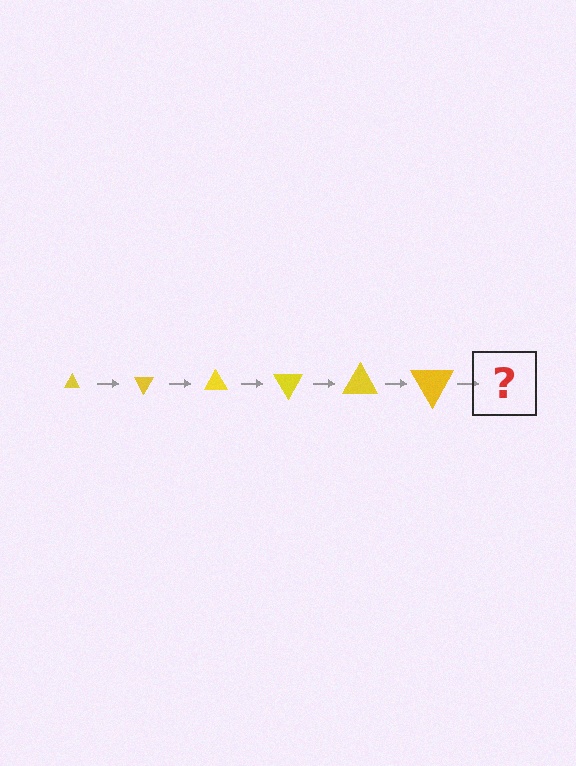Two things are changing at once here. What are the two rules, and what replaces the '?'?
The two rules are that the triangle grows larger each step and it rotates 60 degrees each step. The '?' should be a triangle, larger than the previous one and rotated 360 degrees from the start.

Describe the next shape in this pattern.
It should be a triangle, larger than the previous one and rotated 360 degrees from the start.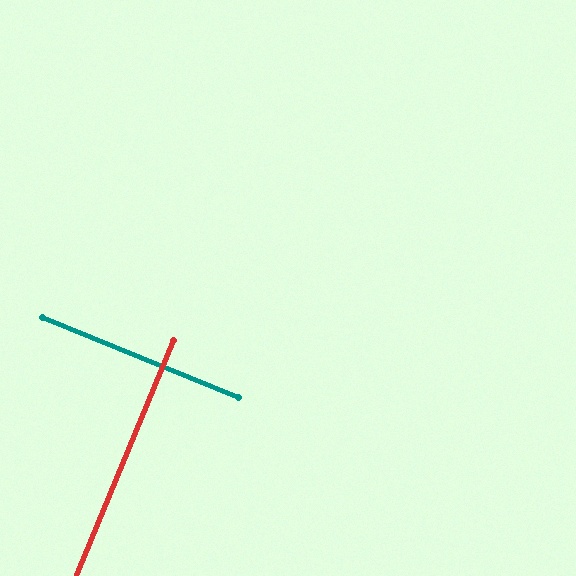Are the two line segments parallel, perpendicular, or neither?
Perpendicular — they meet at approximately 90°.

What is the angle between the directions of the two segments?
Approximately 90 degrees.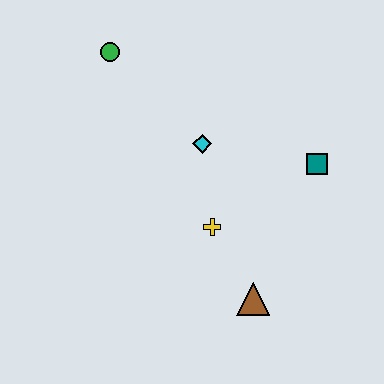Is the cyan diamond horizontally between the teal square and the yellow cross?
No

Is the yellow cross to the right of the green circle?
Yes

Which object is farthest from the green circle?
The brown triangle is farthest from the green circle.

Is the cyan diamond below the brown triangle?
No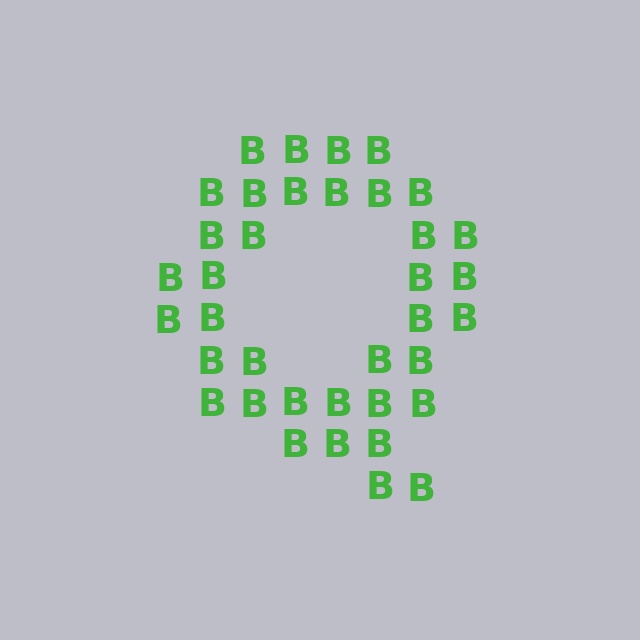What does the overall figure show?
The overall figure shows the letter Q.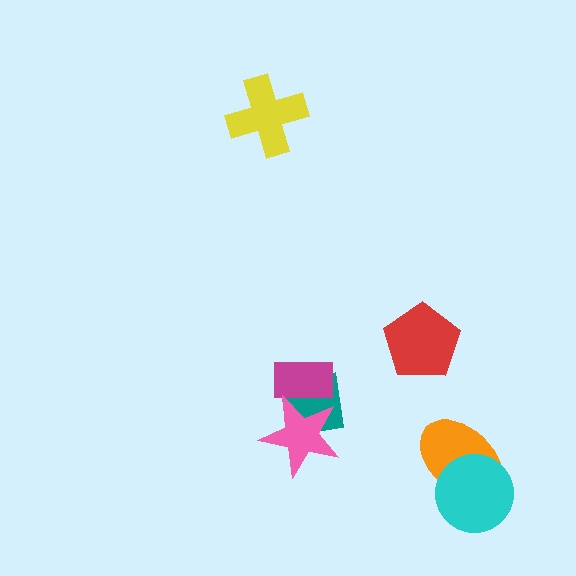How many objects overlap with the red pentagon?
0 objects overlap with the red pentagon.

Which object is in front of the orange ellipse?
The cyan circle is in front of the orange ellipse.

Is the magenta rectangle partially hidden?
Yes, it is partially covered by another shape.